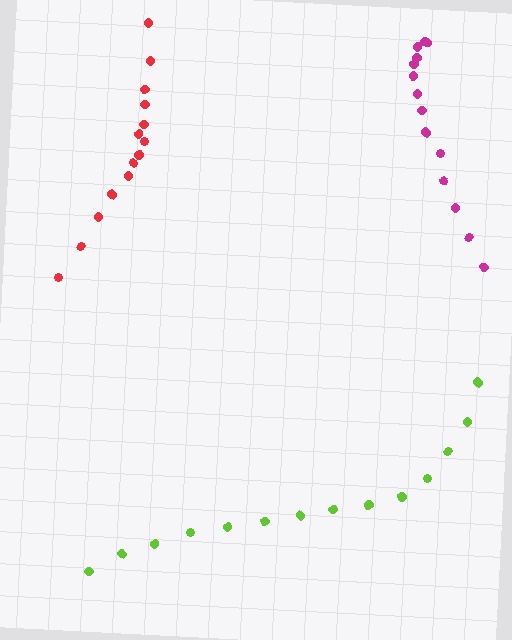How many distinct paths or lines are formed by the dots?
There are 3 distinct paths.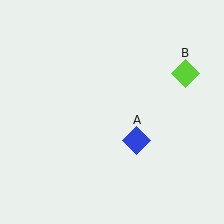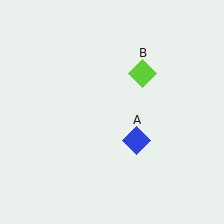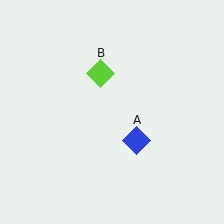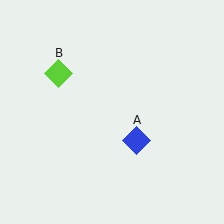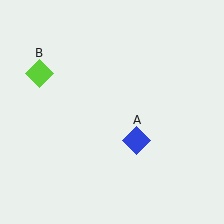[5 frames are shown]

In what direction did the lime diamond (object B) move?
The lime diamond (object B) moved left.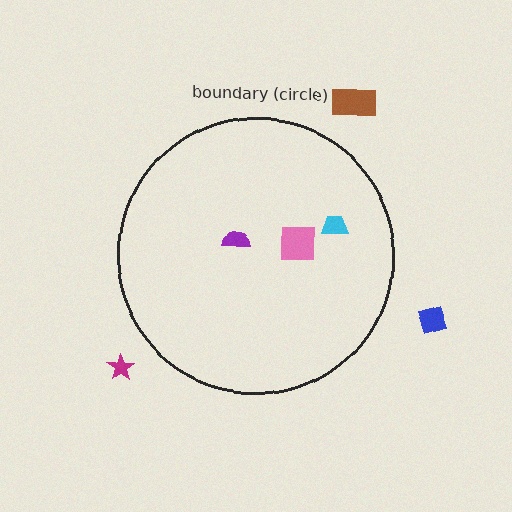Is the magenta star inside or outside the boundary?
Outside.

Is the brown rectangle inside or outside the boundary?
Outside.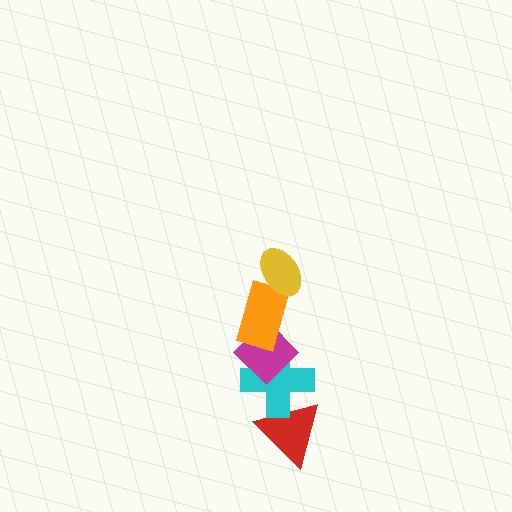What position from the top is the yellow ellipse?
The yellow ellipse is 1st from the top.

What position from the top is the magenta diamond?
The magenta diamond is 3rd from the top.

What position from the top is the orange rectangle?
The orange rectangle is 2nd from the top.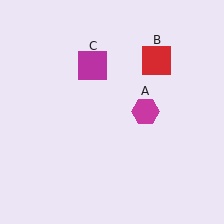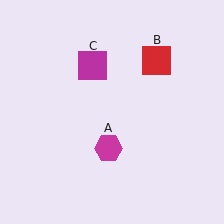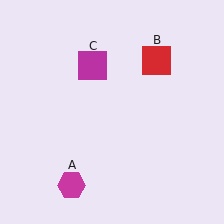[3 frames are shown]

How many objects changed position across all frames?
1 object changed position: magenta hexagon (object A).